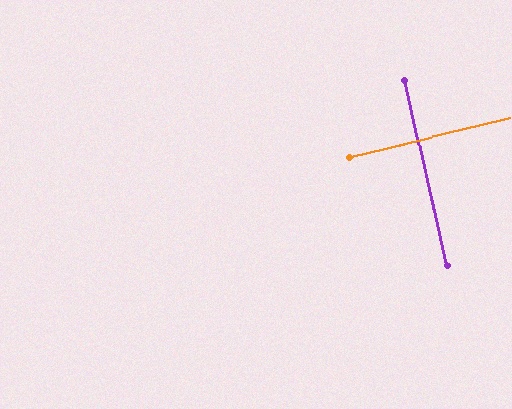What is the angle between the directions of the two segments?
Approximately 89 degrees.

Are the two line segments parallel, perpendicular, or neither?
Perpendicular — they meet at approximately 89°.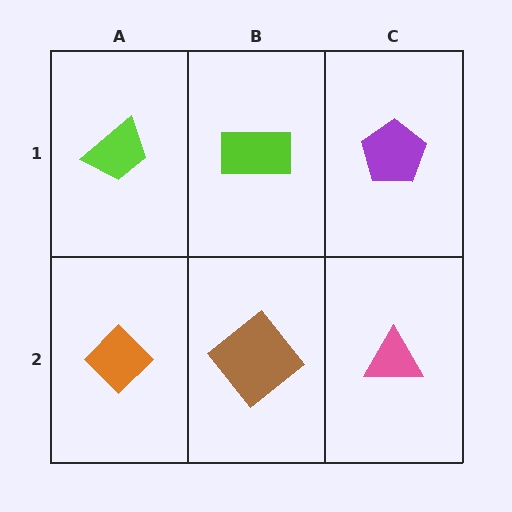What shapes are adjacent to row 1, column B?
A brown diamond (row 2, column B), a lime trapezoid (row 1, column A), a purple pentagon (row 1, column C).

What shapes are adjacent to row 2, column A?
A lime trapezoid (row 1, column A), a brown diamond (row 2, column B).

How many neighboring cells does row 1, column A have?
2.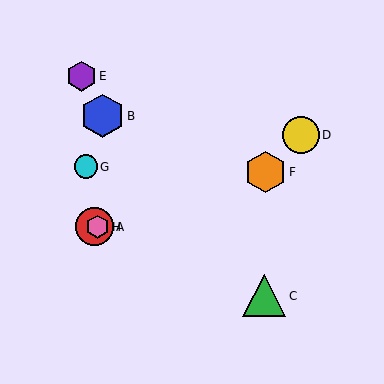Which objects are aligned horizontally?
Objects A, H are aligned horizontally.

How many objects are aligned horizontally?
2 objects (A, H) are aligned horizontally.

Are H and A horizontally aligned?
Yes, both are at y≈227.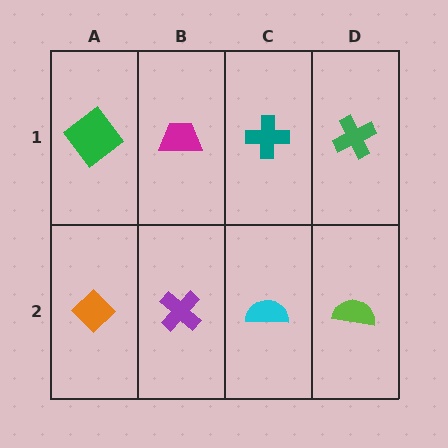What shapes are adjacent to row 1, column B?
A purple cross (row 2, column B), a green diamond (row 1, column A), a teal cross (row 1, column C).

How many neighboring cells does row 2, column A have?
2.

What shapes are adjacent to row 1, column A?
An orange diamond (row 2, column A), a magenta trapezoid (row 1, column B).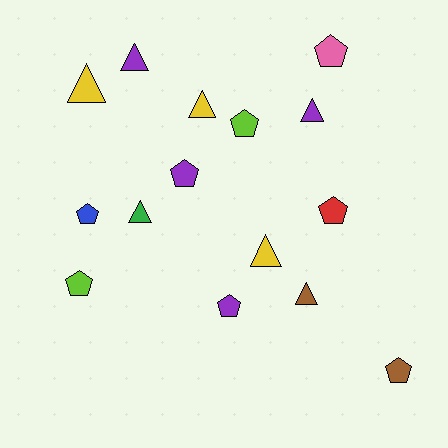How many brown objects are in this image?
There are 2 brown objects.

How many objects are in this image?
There are 15 objects.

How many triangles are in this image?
There are 7 triangles.